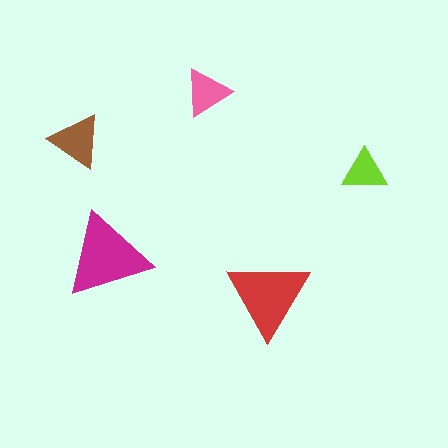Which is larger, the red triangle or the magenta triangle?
The magenta one.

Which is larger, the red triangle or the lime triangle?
The red one.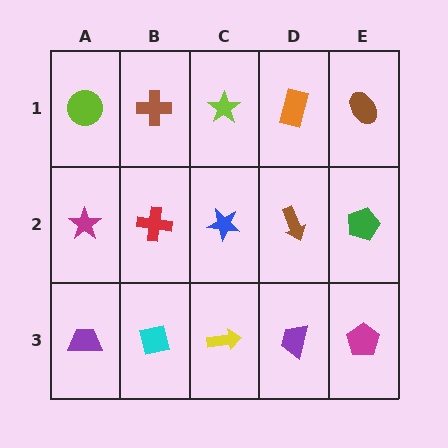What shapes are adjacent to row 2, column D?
An orange rectangle (row 1, column D), a purple trapezoid (row 3, column D), a blue star (row 2, column C), a green pentagon (row 2, column E).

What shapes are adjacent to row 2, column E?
A brown ellipse (row 1, column E), a magenta pentagon (row 3, column E), a brown arrow (row 2, column D).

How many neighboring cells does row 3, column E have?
2.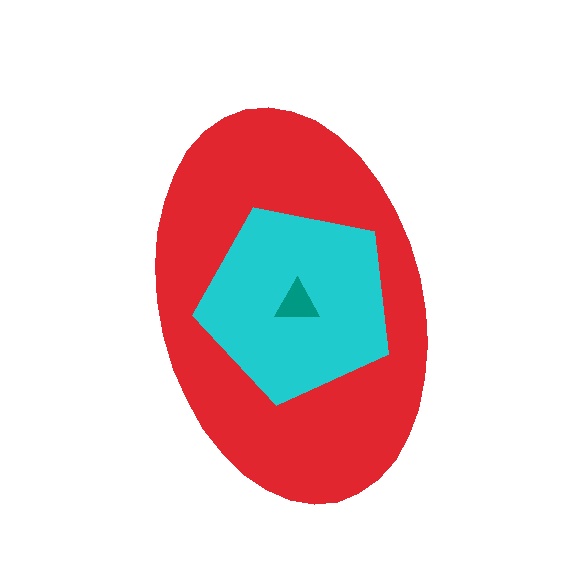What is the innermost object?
The teal triangle.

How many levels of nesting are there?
3.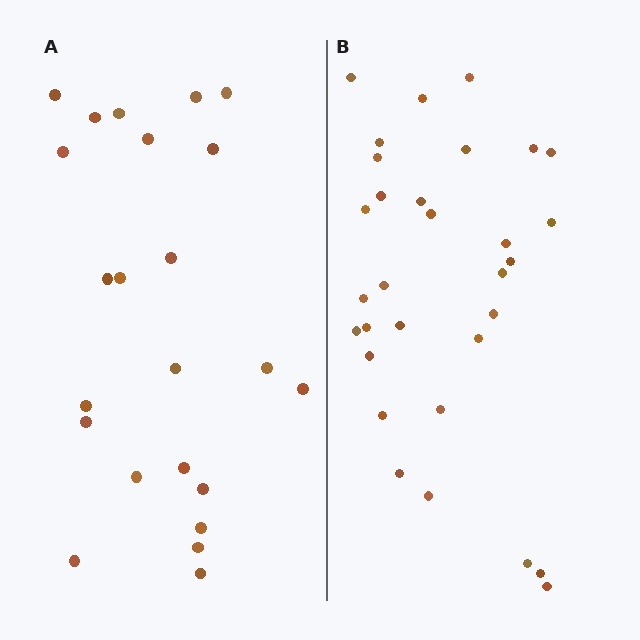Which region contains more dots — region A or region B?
Region B (the right region) has more dots.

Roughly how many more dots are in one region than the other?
Region B has roughly 8 or so more dots than region A.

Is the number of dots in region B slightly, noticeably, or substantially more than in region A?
Region B has noticeably more, but not dramatically so. The ratio is roughly 1.3 to 1.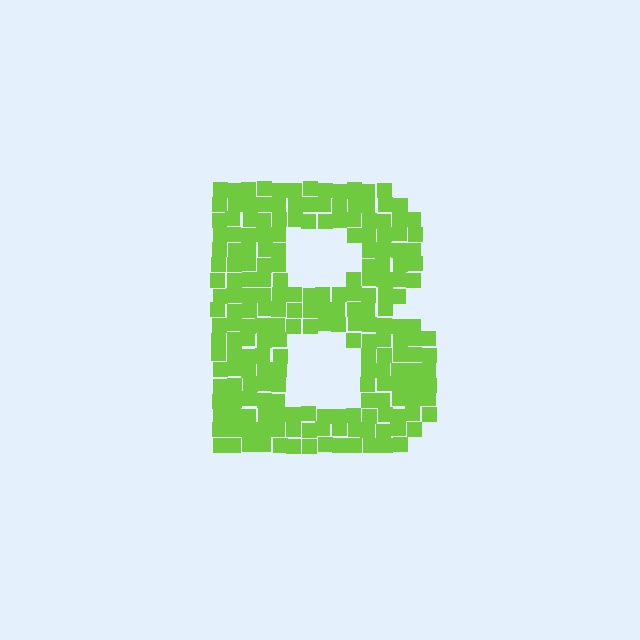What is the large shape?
The large shape is the letter B.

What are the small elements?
The small elements are squares.